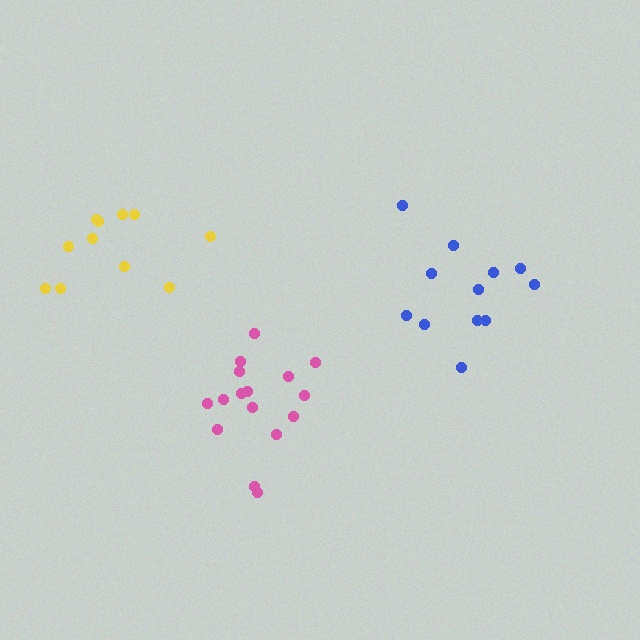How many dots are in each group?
Group 1: 16 dots, Group 2: 12 dots, Group 3: 11 dots (39 total).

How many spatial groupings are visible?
There are 3 spatial groupings.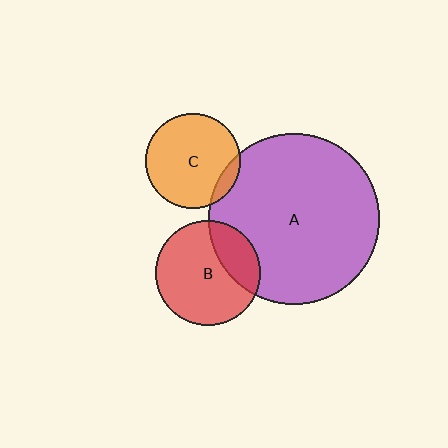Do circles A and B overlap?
Yes.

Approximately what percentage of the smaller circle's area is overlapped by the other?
Approximately 25%.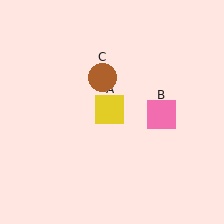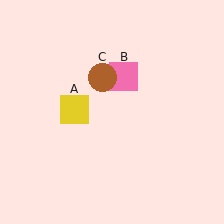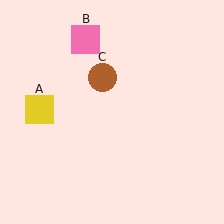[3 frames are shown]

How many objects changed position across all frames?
2 objects changed position: yellow square (object A), pink square (object B).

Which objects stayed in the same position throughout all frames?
Brown circle (object C) remained stationary.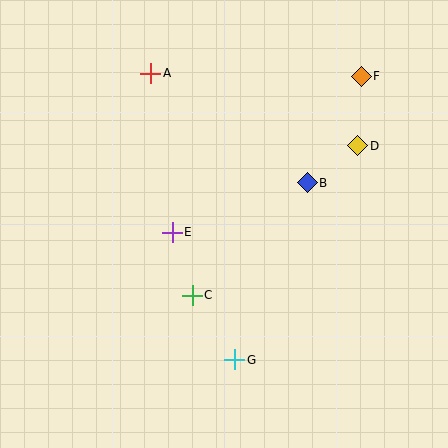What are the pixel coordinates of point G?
Point G is at (235, 360).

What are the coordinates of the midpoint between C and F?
The midpoint between C and F is at (277, 186).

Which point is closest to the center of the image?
Point E at (172, 232) is closest to the center.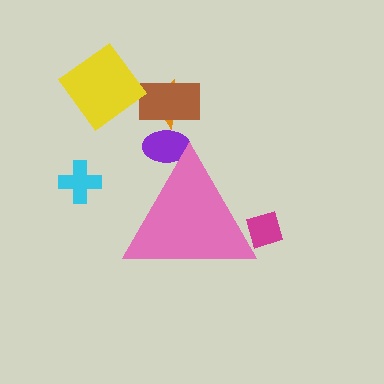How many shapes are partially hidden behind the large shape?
2 shapes are partially hidden.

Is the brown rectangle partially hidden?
No, the brown rectangle is fully visible.